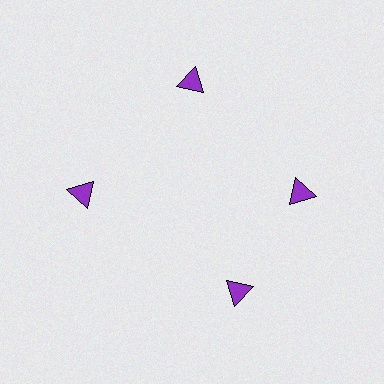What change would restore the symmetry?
The symmetry would be restored by rotating it back into even spacing with its neighbors so that all 4 triangles sit at equal angles and equal distance from the center.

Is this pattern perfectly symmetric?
No. The 4 purple triangles are arranged in a ring, but one element near the 6 o'clock position is rotated out of alignment along the ring, breaking the 4-fold rotational symmetry.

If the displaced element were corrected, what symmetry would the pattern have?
It would have 4-fold rotational symmetry — the pattern would map onto itself every 90 degrees.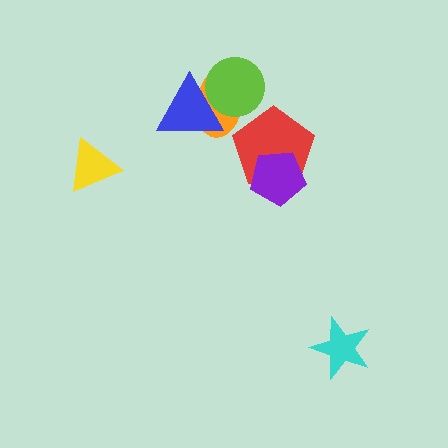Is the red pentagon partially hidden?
Yes, it is partially covered by another shape.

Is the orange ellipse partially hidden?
Yes, it is partially covered by another shape.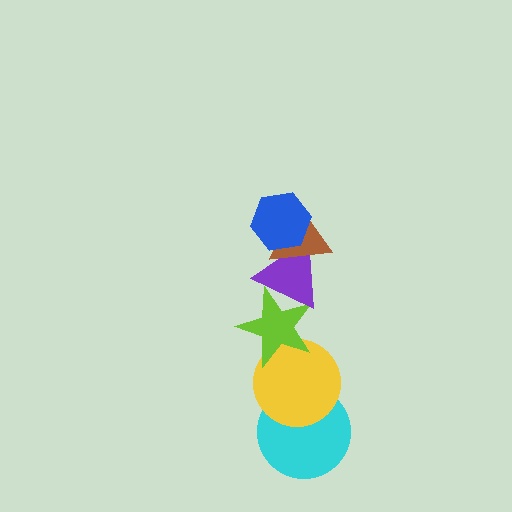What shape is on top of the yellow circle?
The lime star is on top of the yellow circle.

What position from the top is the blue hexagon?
The blue hexagon is 1st from the top.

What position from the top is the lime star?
The lime star is 4th from the top.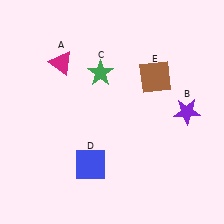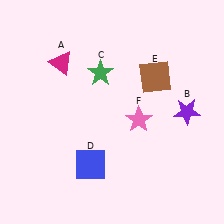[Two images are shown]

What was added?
A pink star (F) was added in Image 2.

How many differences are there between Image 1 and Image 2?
There is 1 difference between the two images.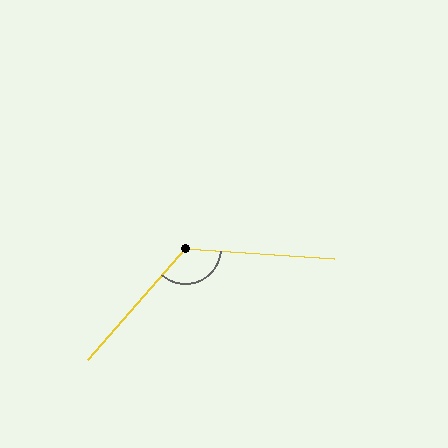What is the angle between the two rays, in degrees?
Approximately 127 degrees.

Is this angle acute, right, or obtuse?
It is obtuse.